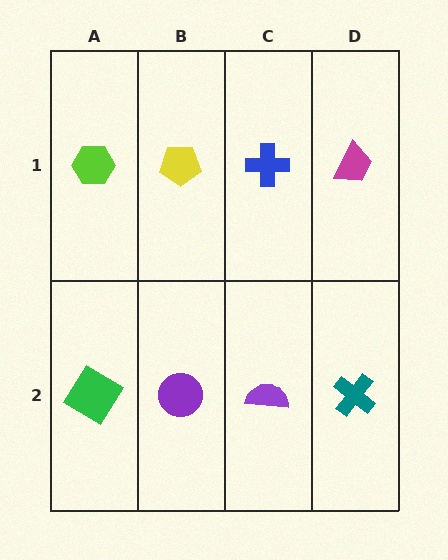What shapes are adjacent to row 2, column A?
A lime hexagon (row 1, column A), a purple circle (row 2, column B).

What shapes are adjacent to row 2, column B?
A yellow pentagon (row 1, column B), a green diamond (row 2, column A), a purple semicircle (row 2, column C).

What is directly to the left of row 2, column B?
A green diamond.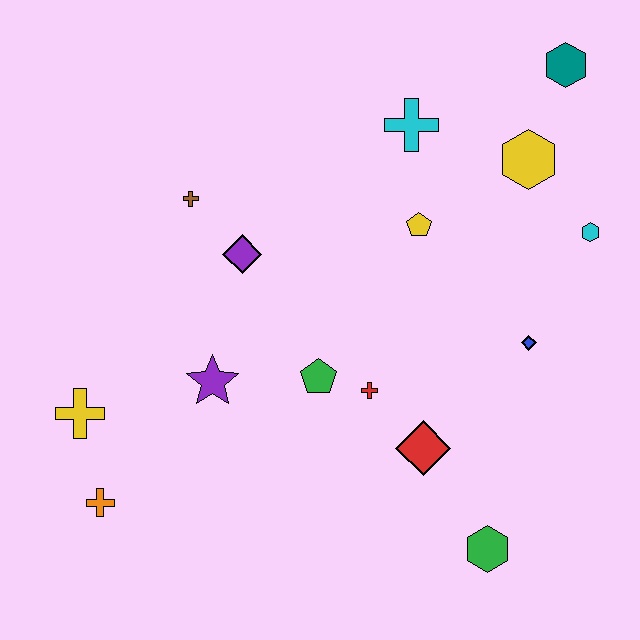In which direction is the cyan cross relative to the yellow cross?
The cyan cross is to the right of the yellow cross.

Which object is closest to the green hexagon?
The red diamond is closest to the green hexagon.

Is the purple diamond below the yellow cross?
No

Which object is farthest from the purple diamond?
The green hexagon is farthest from the purple diamond.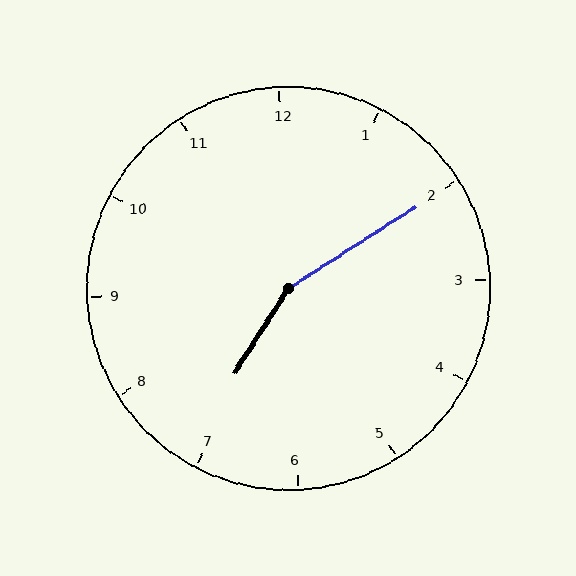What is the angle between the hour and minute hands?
Approximately 155 degrees.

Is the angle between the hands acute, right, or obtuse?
It is obtuse.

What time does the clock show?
7:10.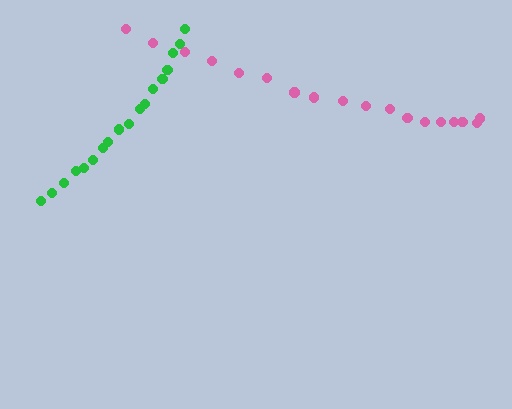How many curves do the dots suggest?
There are 2 distinct paths.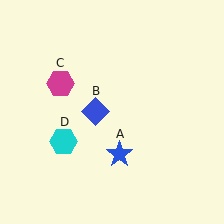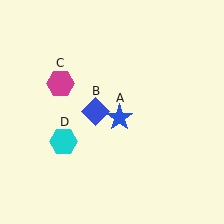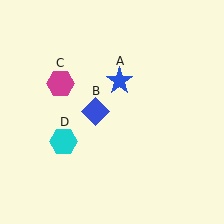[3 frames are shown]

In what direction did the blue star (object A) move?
The blue star (object A) moved up.